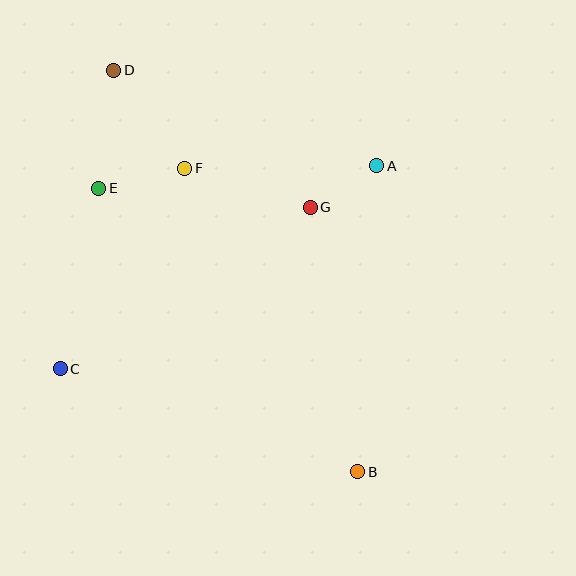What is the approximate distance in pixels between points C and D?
The distance between C and D is approximately 303 pixels.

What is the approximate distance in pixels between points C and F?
The distance between C and F is approximately 236 pixels.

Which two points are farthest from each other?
Points B and D are farthest from each other.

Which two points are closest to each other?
Points A and G are closest to each other.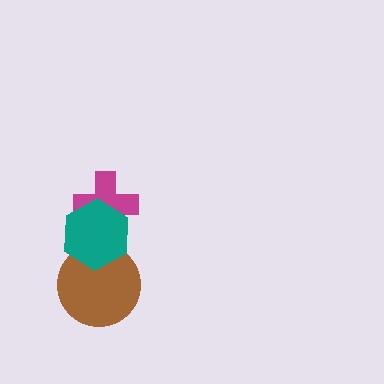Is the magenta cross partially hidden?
Yes, it is partially covered by another shape.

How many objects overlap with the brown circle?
1 object overlaps with the brown circle.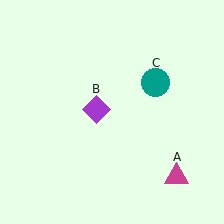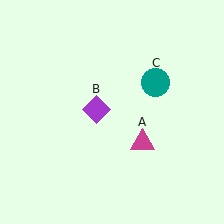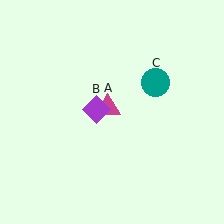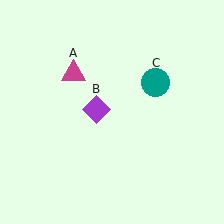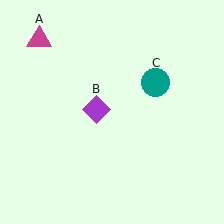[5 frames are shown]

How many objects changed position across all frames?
1 object changed position: magenta triangle (object A).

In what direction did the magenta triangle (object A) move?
The magenta triangle (object A) moved up and to the left.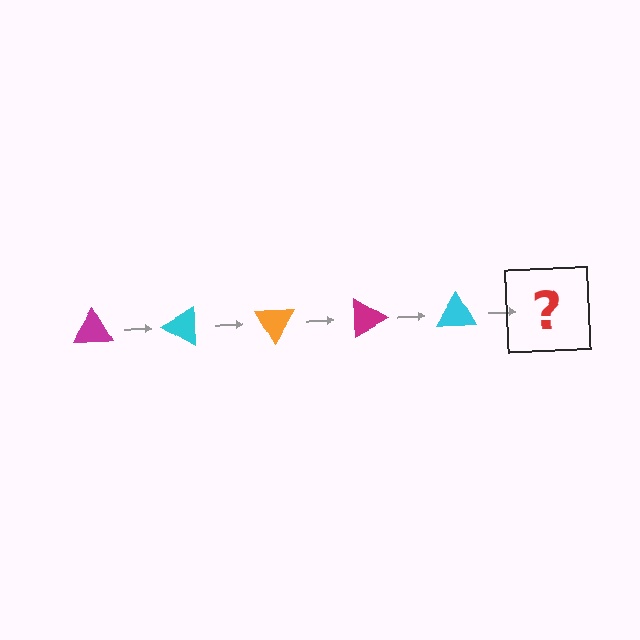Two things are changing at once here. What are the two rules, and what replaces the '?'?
The two rules are that it rotates 30 degrees each step and the color cycles through magenta, cyan, and orange. The '?' should be an orange triangle, rotated 150 degrees from the start.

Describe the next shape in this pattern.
It should be an orange triangle, rotated 150 degrees from the start.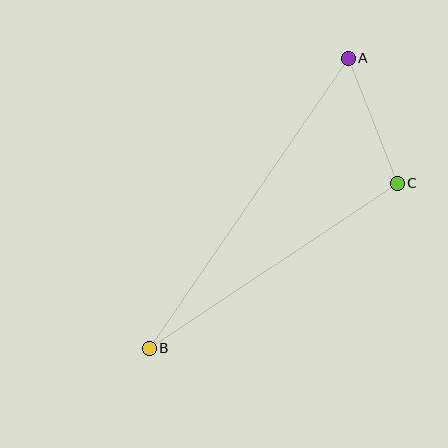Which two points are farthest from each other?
Points A and B are farthest from each other.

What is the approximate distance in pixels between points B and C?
The distance between B and C is approximately 298 pixels.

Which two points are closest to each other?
Points A and C are closest to each other.